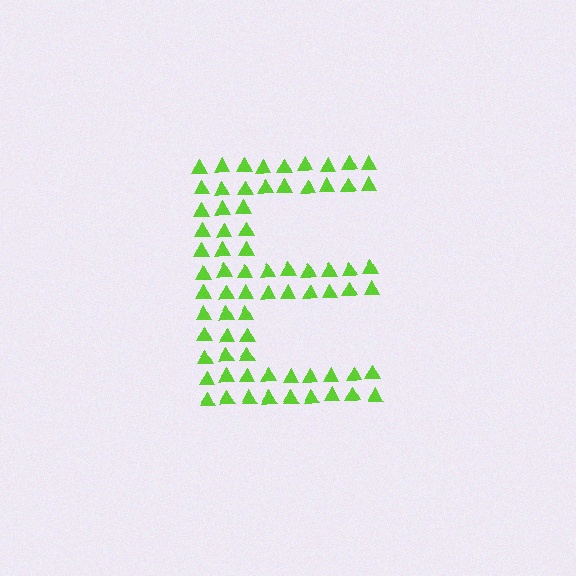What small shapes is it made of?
It is made of small triangles.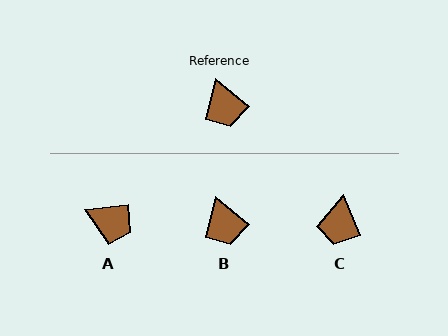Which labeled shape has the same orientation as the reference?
B.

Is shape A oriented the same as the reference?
No, it is off by about 47 degrees.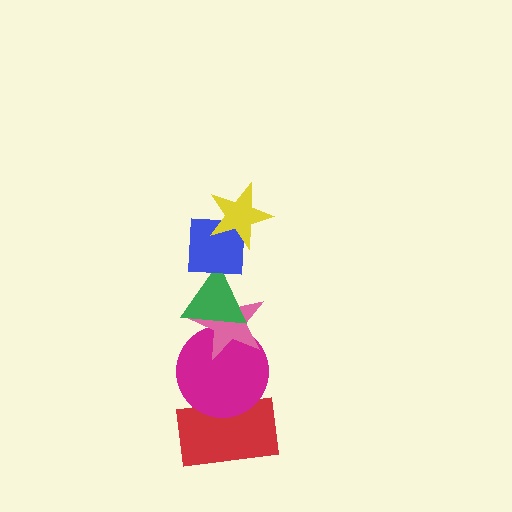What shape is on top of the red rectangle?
The magenta circle is on top of the red rectangle.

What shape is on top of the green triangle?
The blue square is on top of the green triangle.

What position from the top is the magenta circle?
The magenta circle is 5th from the top.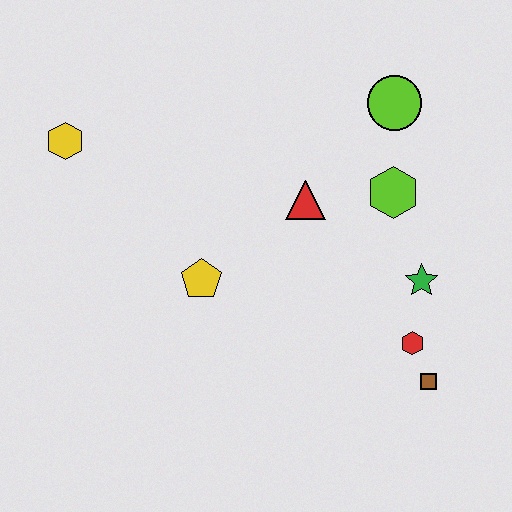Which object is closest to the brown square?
The red hexagon is closest to the brown square.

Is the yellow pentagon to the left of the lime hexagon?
Yes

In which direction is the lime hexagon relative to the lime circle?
The lime hexagon is below the lime circle.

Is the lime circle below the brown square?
No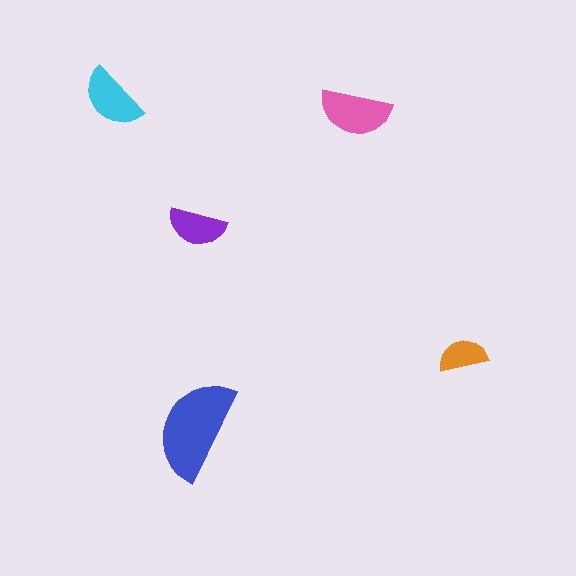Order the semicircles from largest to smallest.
the blue one, the pink one, the cyan one, the purple one, the orange one.